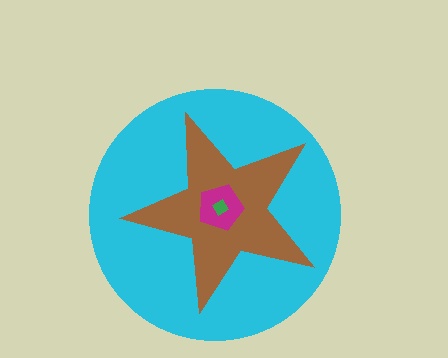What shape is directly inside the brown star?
The magenta pentagon.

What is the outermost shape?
The cyan circle.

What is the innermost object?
The green diamond.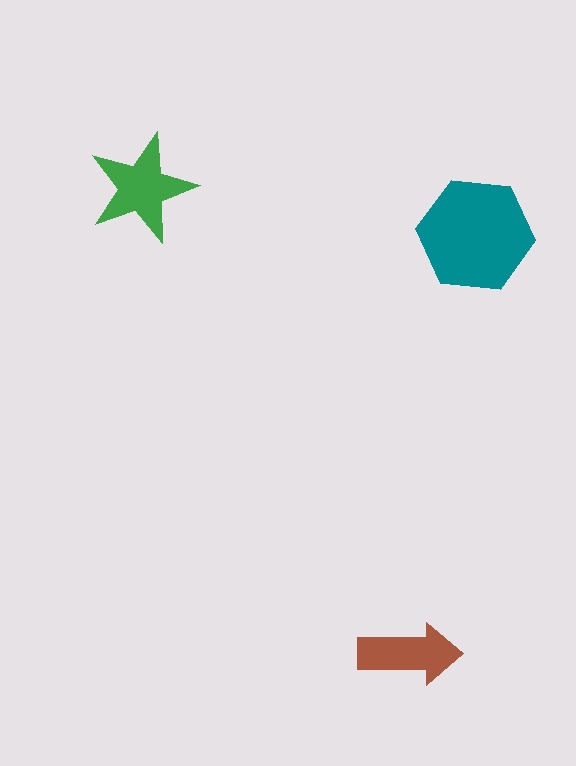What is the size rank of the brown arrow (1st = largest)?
3rd.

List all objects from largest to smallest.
The teal hexagon, the green star, the brown arrow.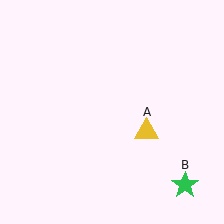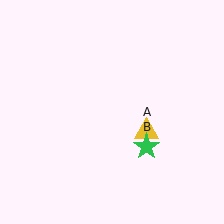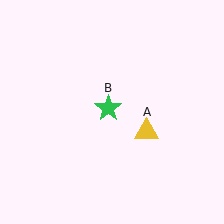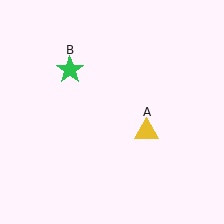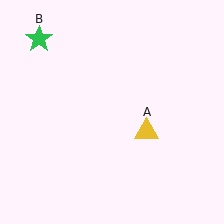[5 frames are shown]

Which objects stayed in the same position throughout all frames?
Yellow triangle (object A) remained stationary.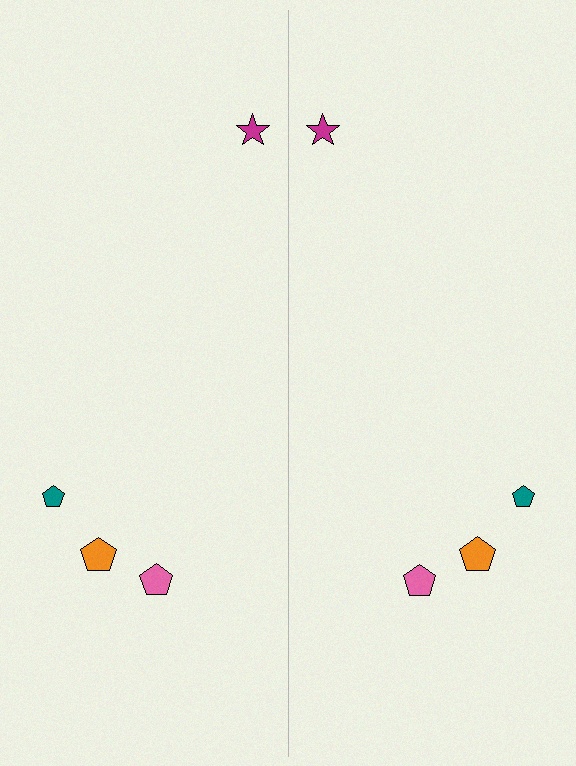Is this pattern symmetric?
Yes, this pattern has bilateral (reflection) symmetry.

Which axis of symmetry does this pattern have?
The pattern has a vertical axis of symmetry running through the center of the image.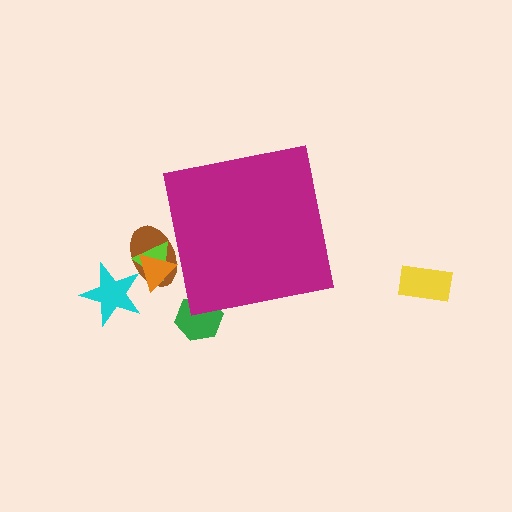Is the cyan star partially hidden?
No, the cyan star is fully visible.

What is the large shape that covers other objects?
A magenta square.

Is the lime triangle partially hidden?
Yes, the lime triangle is partially hidden behind the magenta square.